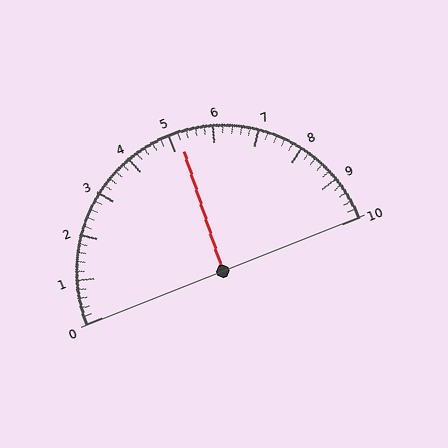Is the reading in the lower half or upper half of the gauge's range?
The reading is in the upper half of the range (0 to 10).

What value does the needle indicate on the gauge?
The needle indicates approximately 5.2.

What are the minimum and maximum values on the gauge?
The gauge ranges from 0 to 10.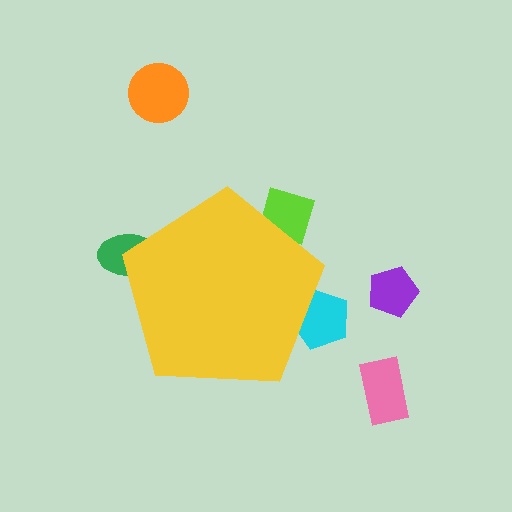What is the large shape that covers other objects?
A yellow pentagon.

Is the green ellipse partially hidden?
Yes, the green ellipse is partially hidden behind the yellow pentagon.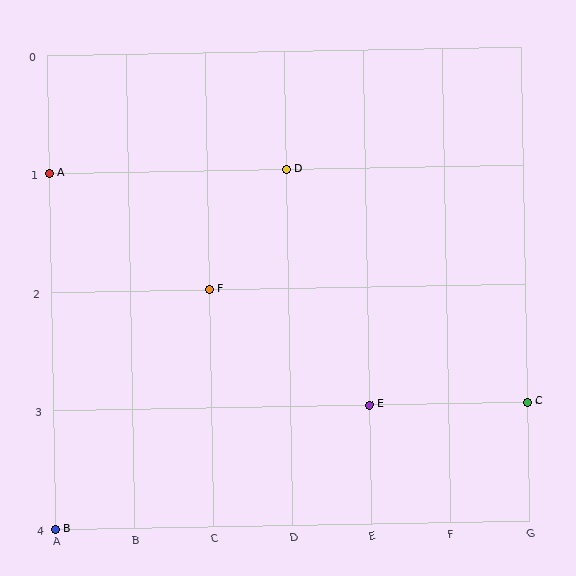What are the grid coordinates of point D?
Point D is at grid coordinates (D, 1).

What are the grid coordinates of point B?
Point B is at grid coordinates (A, 4).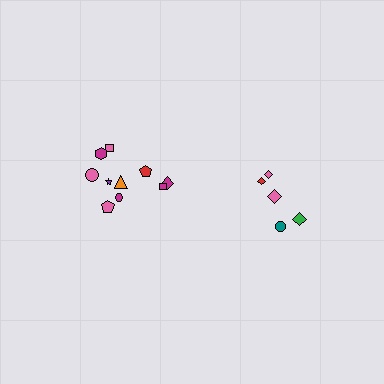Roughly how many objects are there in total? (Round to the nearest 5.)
Roughly 15 objects in total.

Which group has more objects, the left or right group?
The left group.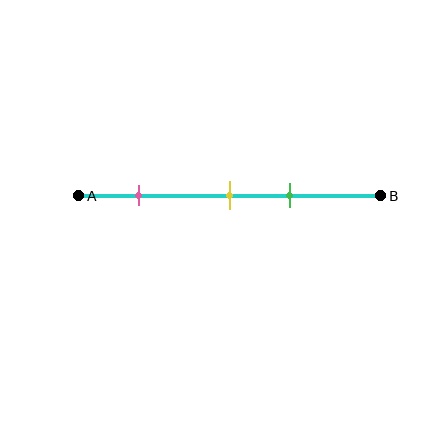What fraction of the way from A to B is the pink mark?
The pink mark is approximately 20% (0.2) of the way from A to B.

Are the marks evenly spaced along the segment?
No, the marks are not evenly spaced.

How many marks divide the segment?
There are 3 marks dividing the segment.